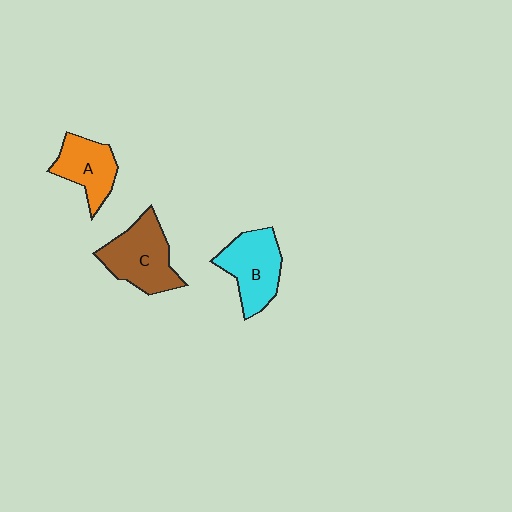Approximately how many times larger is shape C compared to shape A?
Approximately 1.3 times.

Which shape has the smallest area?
Shape A (orange).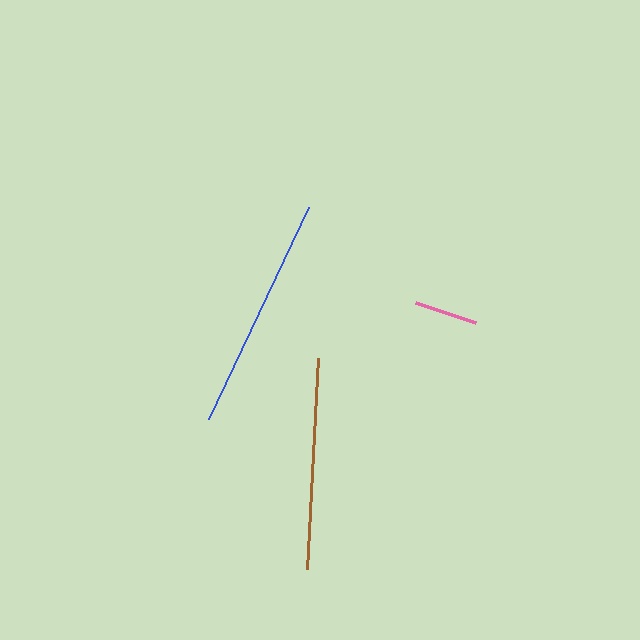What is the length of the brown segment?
The brown segment is approximately 211 pixels long.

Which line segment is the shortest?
The pink line is the shortest at approximately 63 pixels.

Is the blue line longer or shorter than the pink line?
The blue line is longer than the pink line.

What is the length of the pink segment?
The pink segment is approximately 63 pixels long.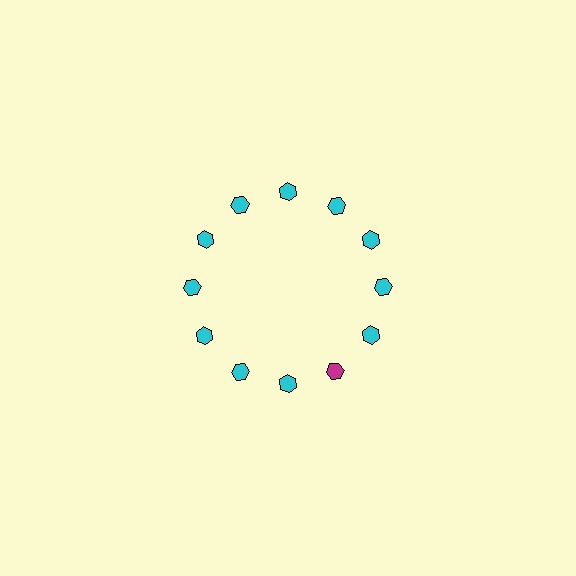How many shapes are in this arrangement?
There are 12 shapes arranged in a ring pattern.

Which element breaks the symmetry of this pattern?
The magenta hexagon at roughly the 5 o'clock position breaks the symmetry. All other shapes are cyan hexagons.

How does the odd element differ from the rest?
It has a different color: magenta instead of cyan.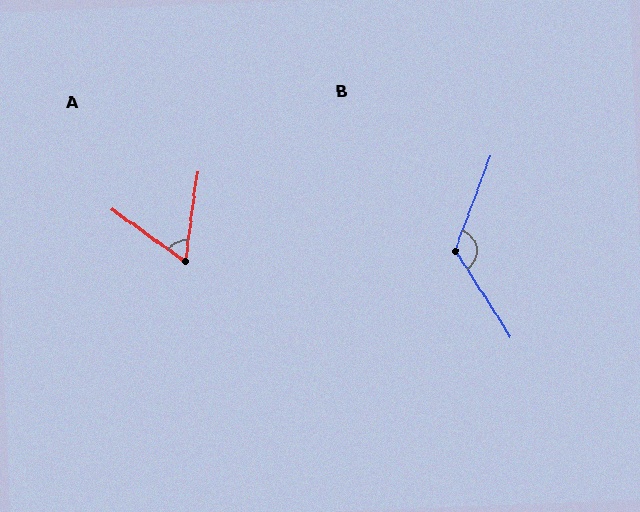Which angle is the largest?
B, at approximately 127 degrees.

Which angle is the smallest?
A, at approximately 62 degrees.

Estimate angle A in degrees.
Approximately 62 degrees.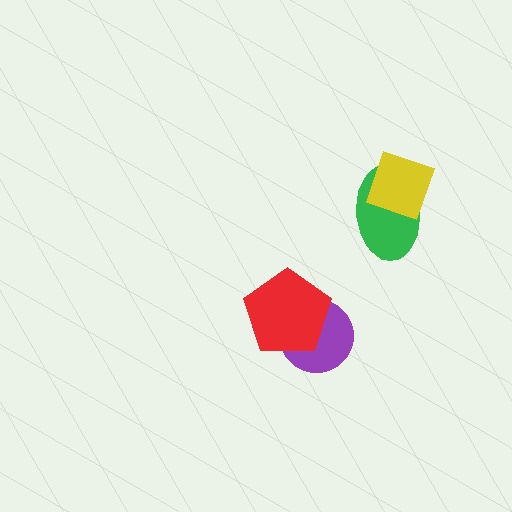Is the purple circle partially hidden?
Yes, it is partially covered by another shape.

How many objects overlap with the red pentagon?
1 object overlaps with the red pentagon.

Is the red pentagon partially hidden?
No, no other shape covers it.